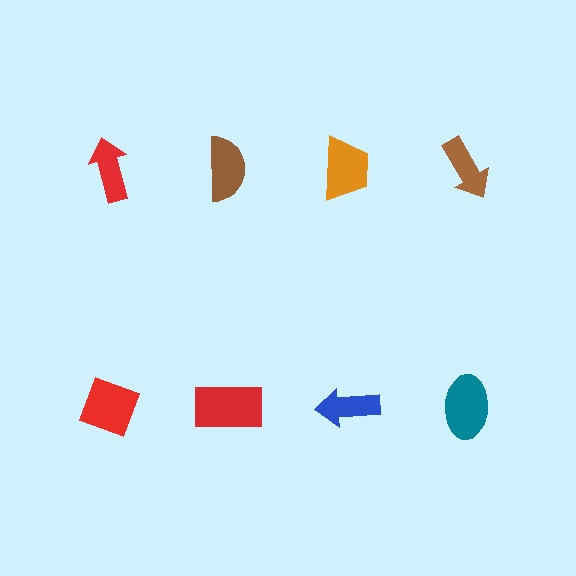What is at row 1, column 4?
A brown arrow.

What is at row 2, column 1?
A red diamond.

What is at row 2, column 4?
A teal ellipse.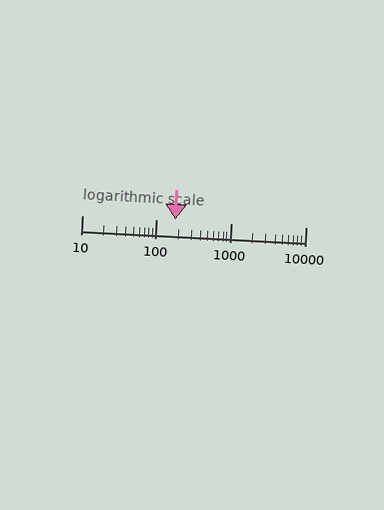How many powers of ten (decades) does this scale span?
The scale spans 3 decades, from 10 to 10000.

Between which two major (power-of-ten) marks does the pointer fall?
The pointer is between 100 and 1000.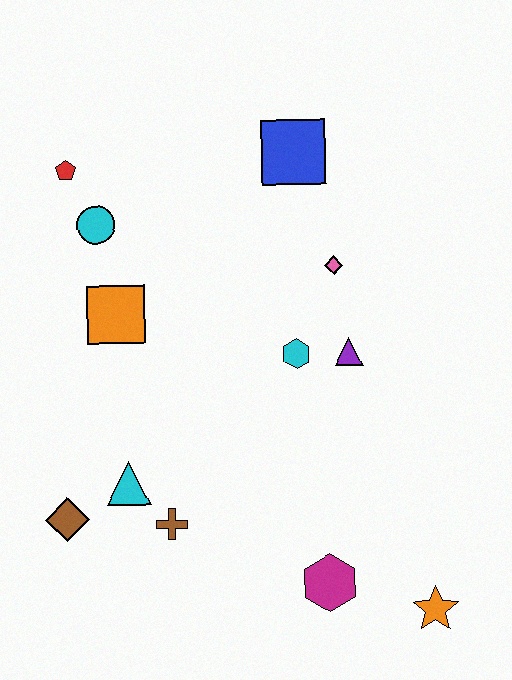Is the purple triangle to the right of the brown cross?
Yes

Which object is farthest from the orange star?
The red pentagon is farthest from the orange star.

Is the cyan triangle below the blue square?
Yes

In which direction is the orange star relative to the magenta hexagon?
The orange star is to the right of the magenta hexagon.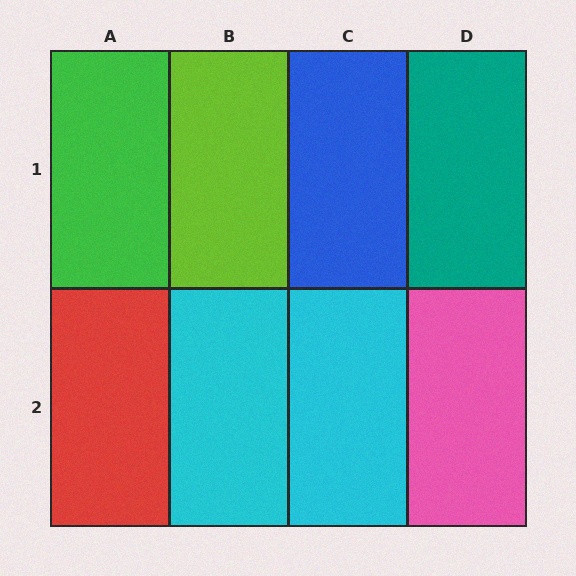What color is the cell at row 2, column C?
Cyan.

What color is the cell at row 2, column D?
Pink.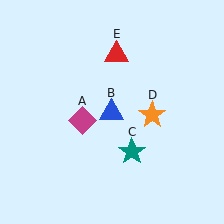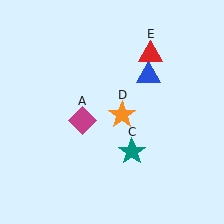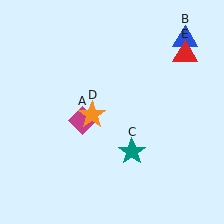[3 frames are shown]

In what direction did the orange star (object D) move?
The orange star (object D) moved left.